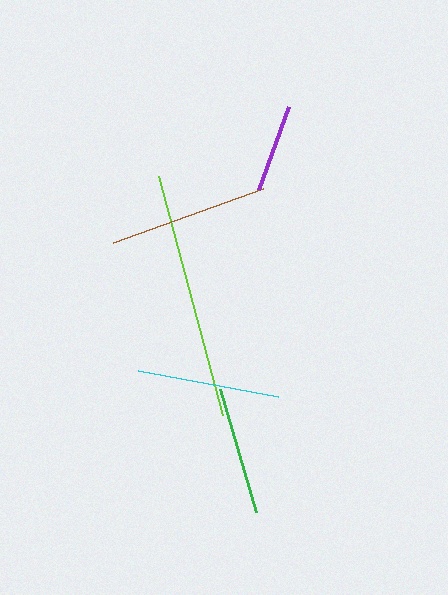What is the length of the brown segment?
The brown segment is approximately 160 pixels long.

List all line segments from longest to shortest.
From longest to shortest: lime, brown, cyan, green, purple.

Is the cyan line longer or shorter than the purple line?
The cyan line is longer than the purple line.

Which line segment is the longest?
The lime line is the longest at approximately 248 pixels.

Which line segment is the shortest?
The purple line is the shortest at approximately 89 pixels.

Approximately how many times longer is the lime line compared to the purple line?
The lime line is approximately 2.8 times the length of the purple line.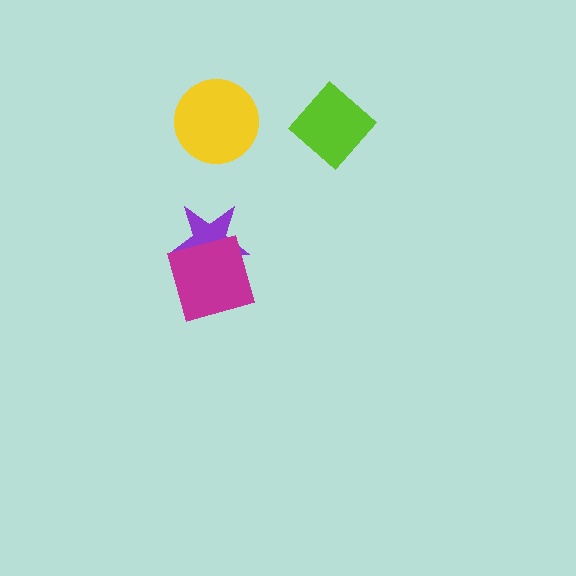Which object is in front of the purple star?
The magenta diamond is in front of the purple star.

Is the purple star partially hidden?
Yes, it is partially covered by another shape.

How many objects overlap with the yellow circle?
0 objects overlap with the yellow circle.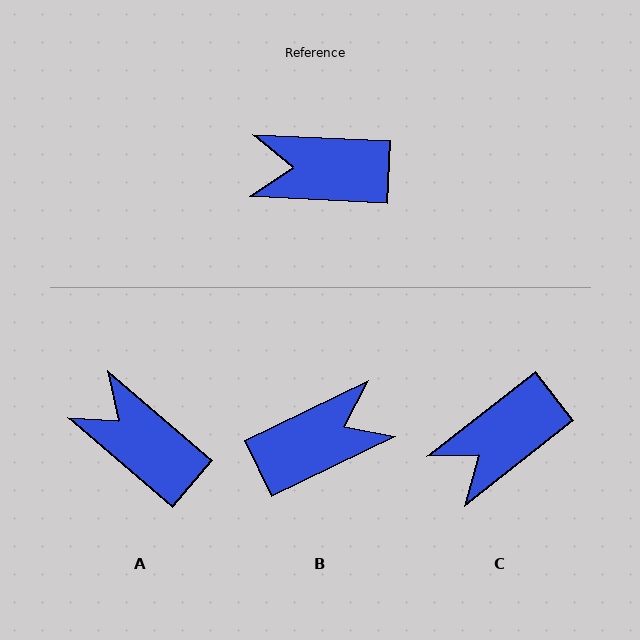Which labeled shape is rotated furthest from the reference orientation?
B, about 152 degrees away.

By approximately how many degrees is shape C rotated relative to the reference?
Approximately 41 degrees counter-clockwise.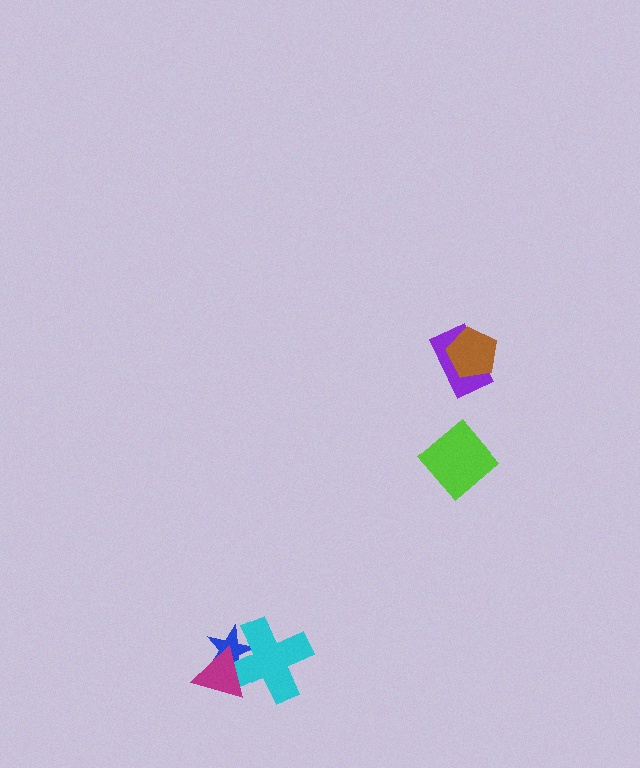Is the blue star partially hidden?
Yes, it is partially covered by another shape.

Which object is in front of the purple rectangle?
The brown pentagon is in front of the purple rectangle.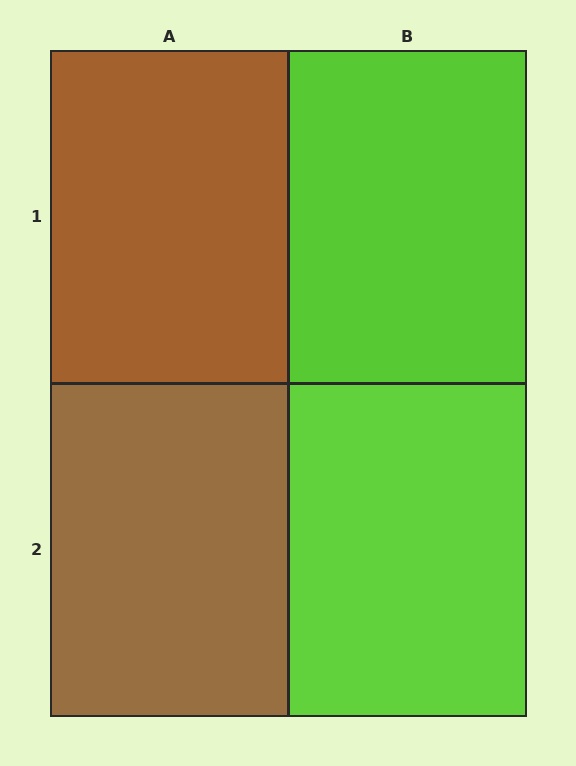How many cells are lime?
2 cells are lime.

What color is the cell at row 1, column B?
Lime.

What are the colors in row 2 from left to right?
Brown, lime.